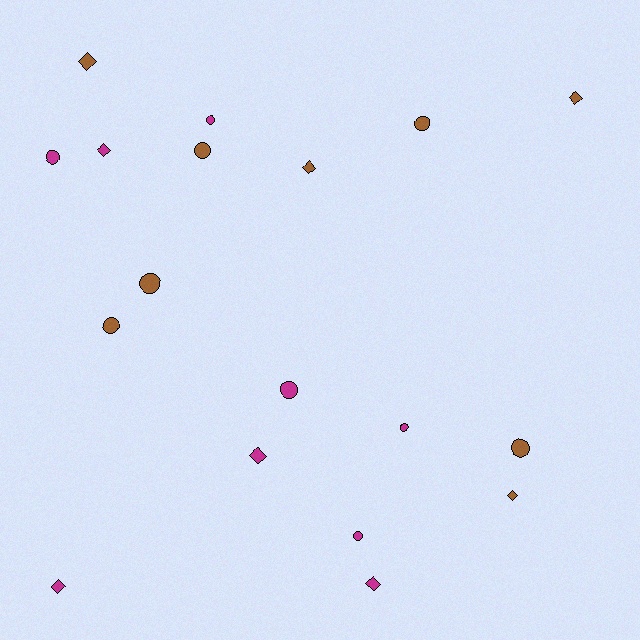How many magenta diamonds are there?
There are 4 magenta diamonds.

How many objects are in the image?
There are 18 objects.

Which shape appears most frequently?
Circle, with 10 objects.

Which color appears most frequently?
Magenta, with 9 objects.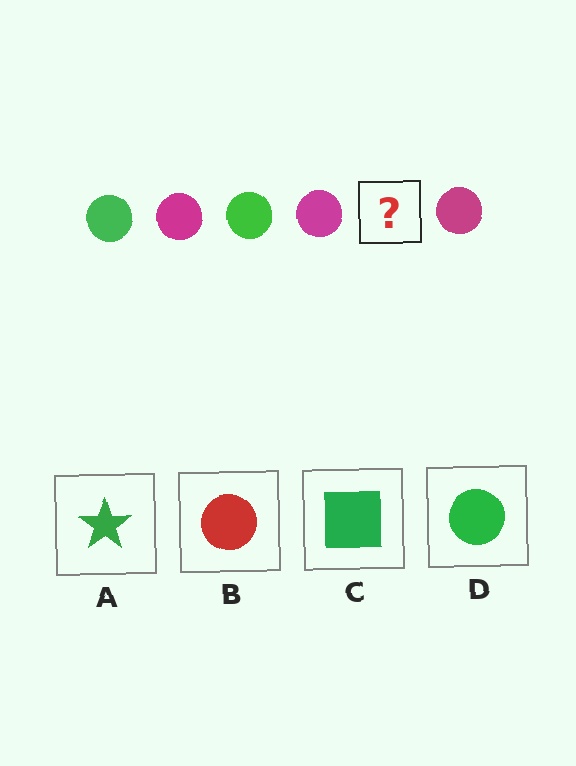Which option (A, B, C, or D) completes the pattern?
D.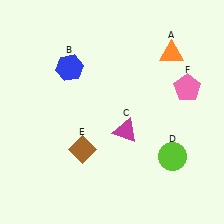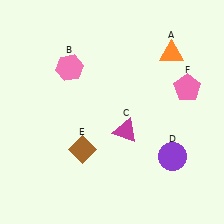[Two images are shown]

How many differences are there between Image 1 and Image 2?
There are 2 differences between the two images.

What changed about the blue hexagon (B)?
In Image 1, B is blue. In Image 2, it changed to pink.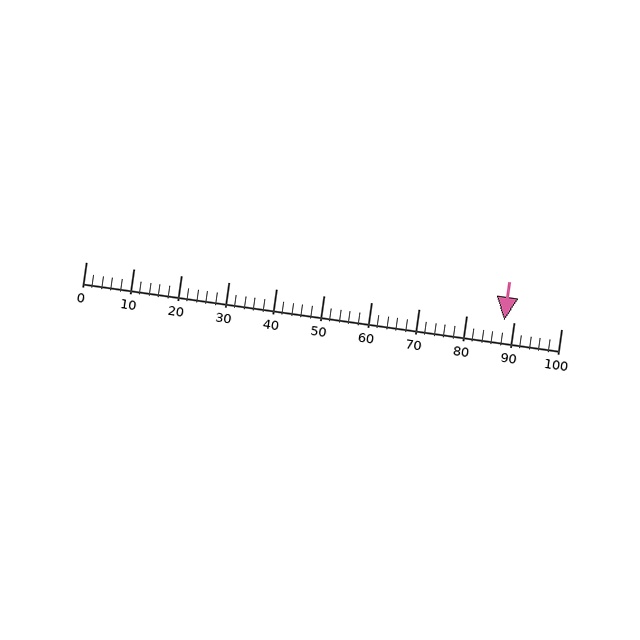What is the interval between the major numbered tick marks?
The major tick marks are spaced 10 units apart.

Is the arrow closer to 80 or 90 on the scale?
The arrow is closer to 90.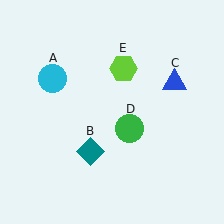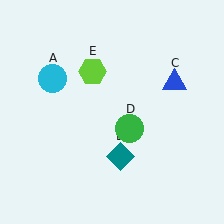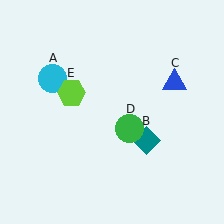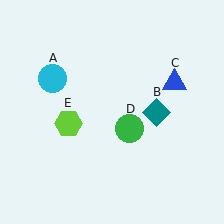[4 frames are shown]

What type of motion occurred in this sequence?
The teal diamond (object B), lime hexagon (object E) rotated counterclockwise around the center of the scene.